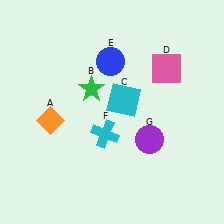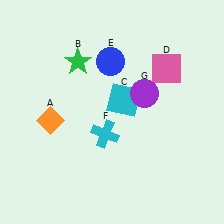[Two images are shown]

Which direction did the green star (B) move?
The green star (B) moved up.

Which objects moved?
The objects that moved are: the green star (B), the purple circle (G).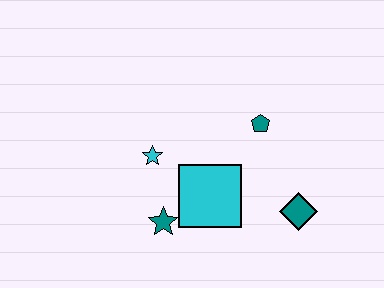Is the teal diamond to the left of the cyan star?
No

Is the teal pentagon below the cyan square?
No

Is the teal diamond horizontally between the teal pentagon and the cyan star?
No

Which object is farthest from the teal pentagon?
The teal star is farthest from the teal pentagon.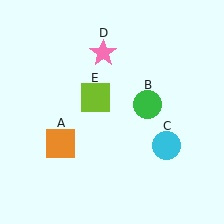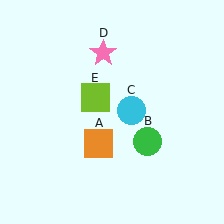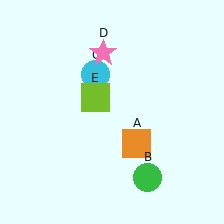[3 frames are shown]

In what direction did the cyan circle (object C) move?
The cyan circle (object C) moved up and to the left.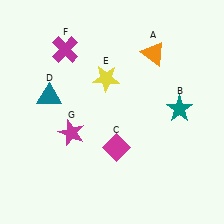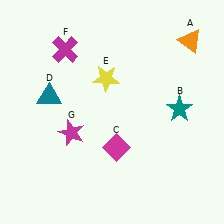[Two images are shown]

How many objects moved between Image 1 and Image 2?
1 object moved between the two images.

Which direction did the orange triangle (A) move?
The orange triangle (A) moved right.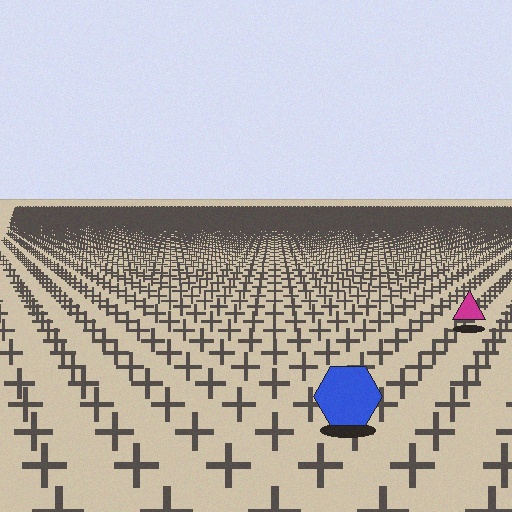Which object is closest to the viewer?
The blue hexagon is closest. The texture marks near it are larger and more spread out.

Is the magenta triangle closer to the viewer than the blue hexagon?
No. The blue hexagon is closer — you can tell from the texture gradient: the ground texture is coarser near it.